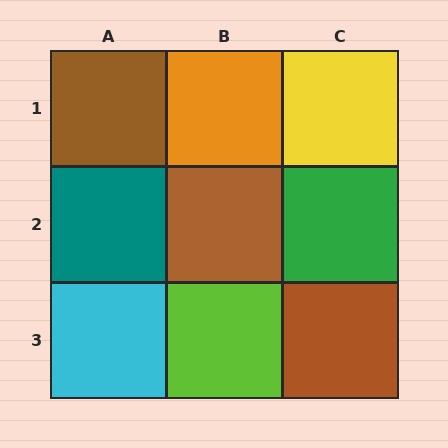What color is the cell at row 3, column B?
Lime.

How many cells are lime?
1 cell is lime.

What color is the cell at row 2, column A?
Teal.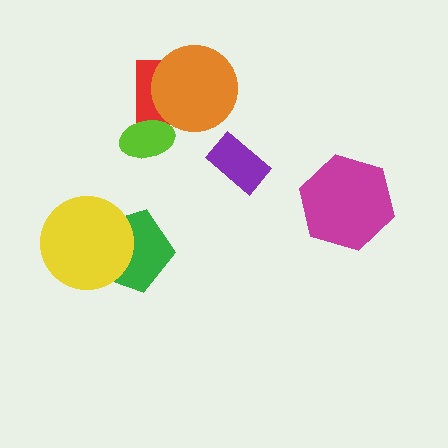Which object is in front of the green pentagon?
The yellow circle is in front of the green pentagon.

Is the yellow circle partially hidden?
No, no other shape covers it.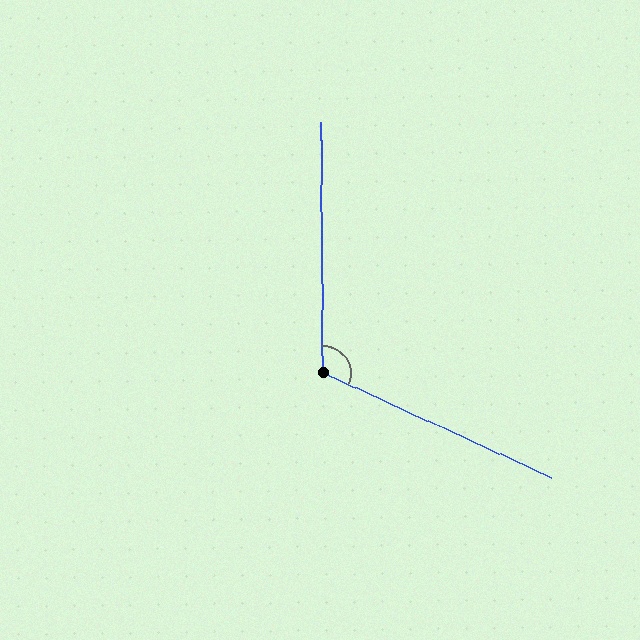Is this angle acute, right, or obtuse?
It is obtuse.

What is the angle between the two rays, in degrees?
Approximately 115 degrees.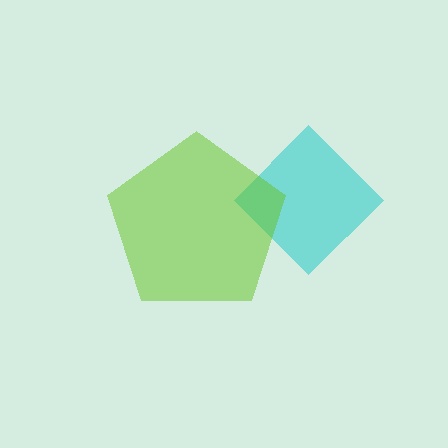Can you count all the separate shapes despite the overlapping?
Yes, there are 2 separate shapes.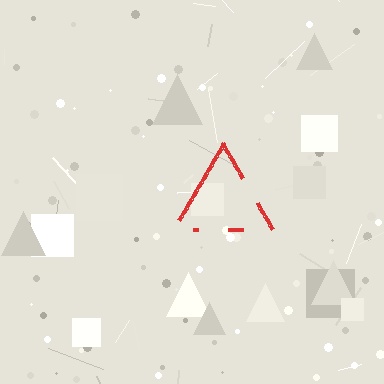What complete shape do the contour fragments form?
The contour fragments form a triangle.